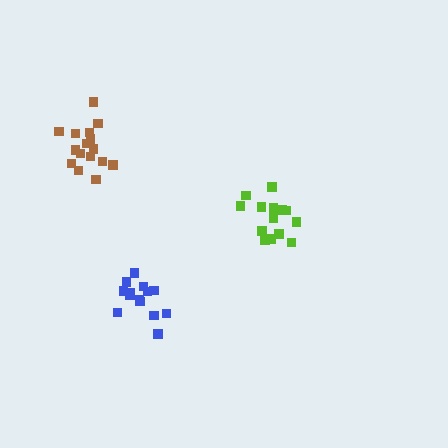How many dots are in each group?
Group 1: 16 dots, Group 2: 15 dots, Group 3: 14 dots (45 total).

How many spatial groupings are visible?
There are 3 spatial groupings.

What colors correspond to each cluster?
The clusters are colored: brown, lime, blue.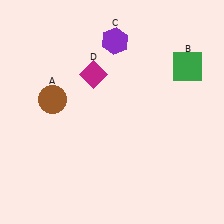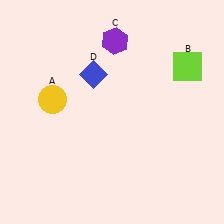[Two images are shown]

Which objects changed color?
A changed from brown to yellow. B changed from green to lime. D changed from magenta to blue.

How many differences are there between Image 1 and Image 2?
There are 3 differences between the two images.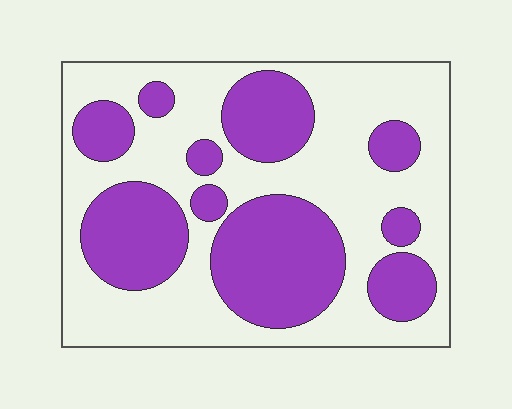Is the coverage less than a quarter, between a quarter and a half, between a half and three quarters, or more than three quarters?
Between a quarter and a half.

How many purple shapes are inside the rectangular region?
10.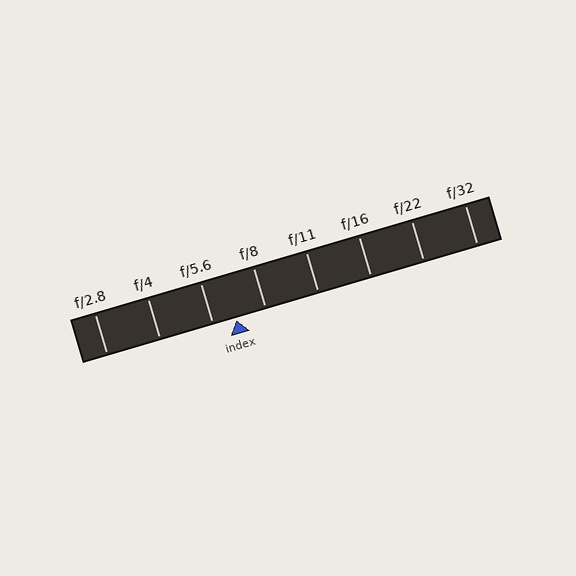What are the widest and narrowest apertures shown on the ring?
The widest aperture shown is f/2.8 and the narrowest is f/32.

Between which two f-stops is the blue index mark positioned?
The index mark is between f/5.6 and f/8.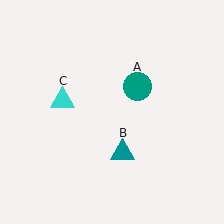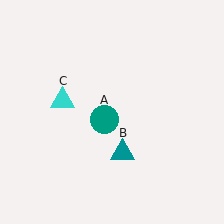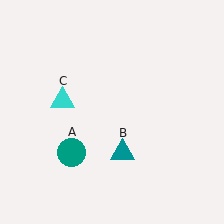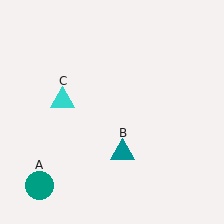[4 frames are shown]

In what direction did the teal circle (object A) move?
The teal circle (object A) moved down and to the left.